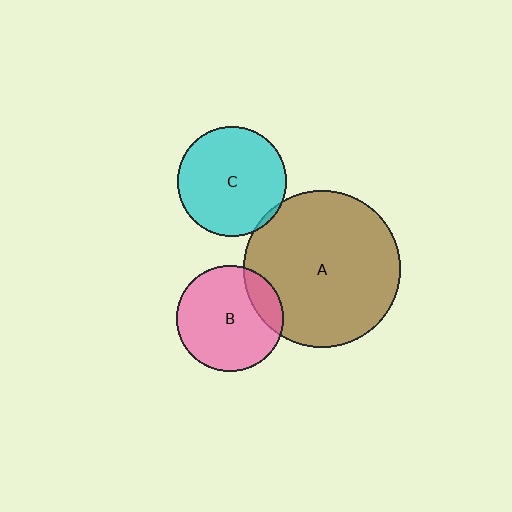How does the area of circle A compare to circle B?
Approximately 2.2 times.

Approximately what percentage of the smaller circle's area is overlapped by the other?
Approximately 15%.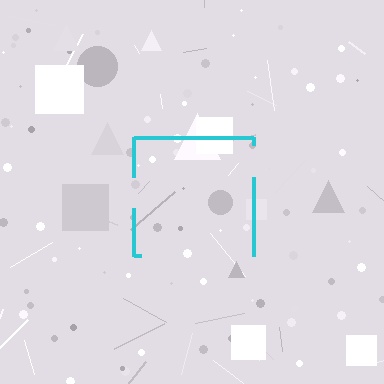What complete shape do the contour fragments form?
The contour fragments form a square.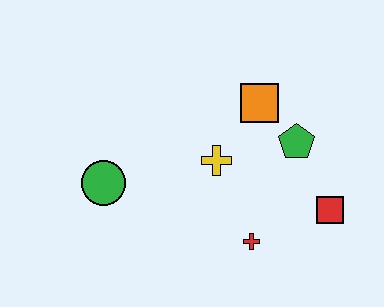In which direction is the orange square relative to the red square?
The orange square is above the red square.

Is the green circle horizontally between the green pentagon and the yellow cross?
No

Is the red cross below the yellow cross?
Yes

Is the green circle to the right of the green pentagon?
No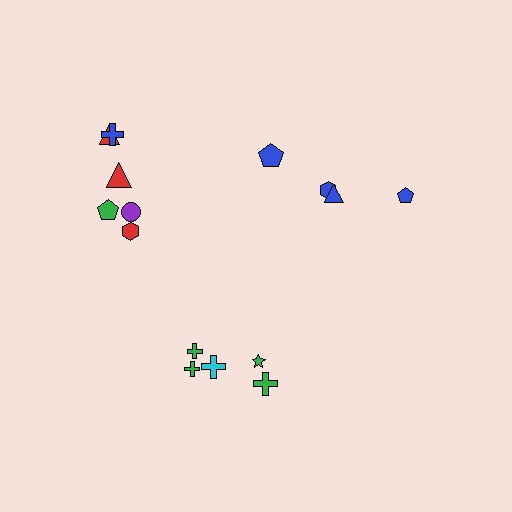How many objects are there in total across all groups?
There are 15 objects.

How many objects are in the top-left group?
There are 6 objects.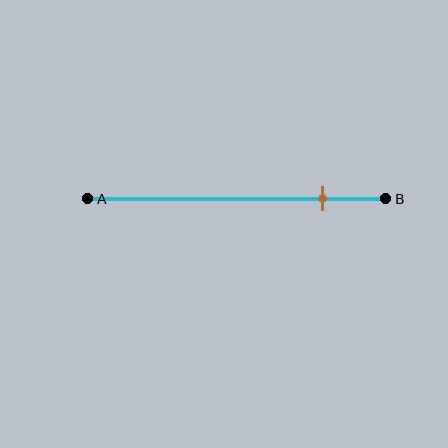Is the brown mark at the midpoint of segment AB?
No, the mark is at about 80% from A, not at the 50% midpoint.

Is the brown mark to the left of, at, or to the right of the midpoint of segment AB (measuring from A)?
The brown mark is to the right of the midpoint of segment AB.